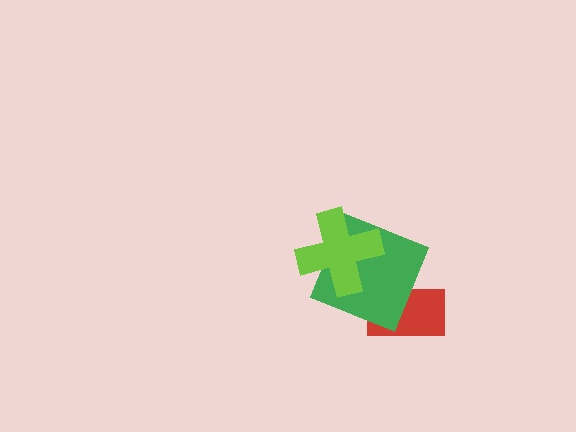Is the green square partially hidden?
Yes, it is partially covered by another shape.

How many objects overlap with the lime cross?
1 object overlaps with the lime cross.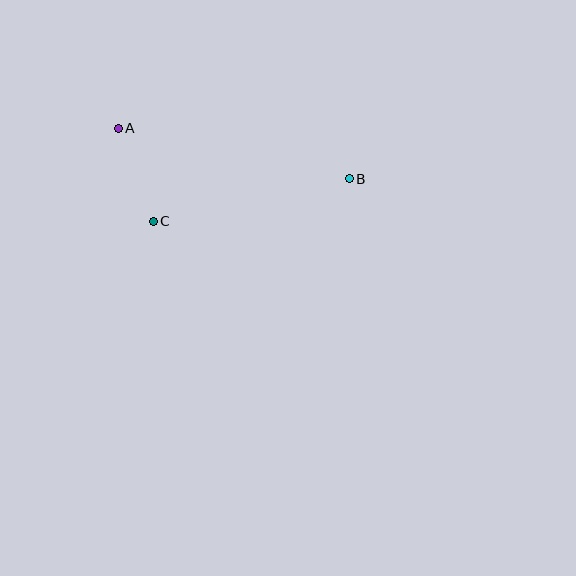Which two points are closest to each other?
Points A and C are closest to each other.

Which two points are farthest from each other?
Points A and B are farthest from each other.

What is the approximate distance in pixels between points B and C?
The distance between B and C is approximately 201 pixels.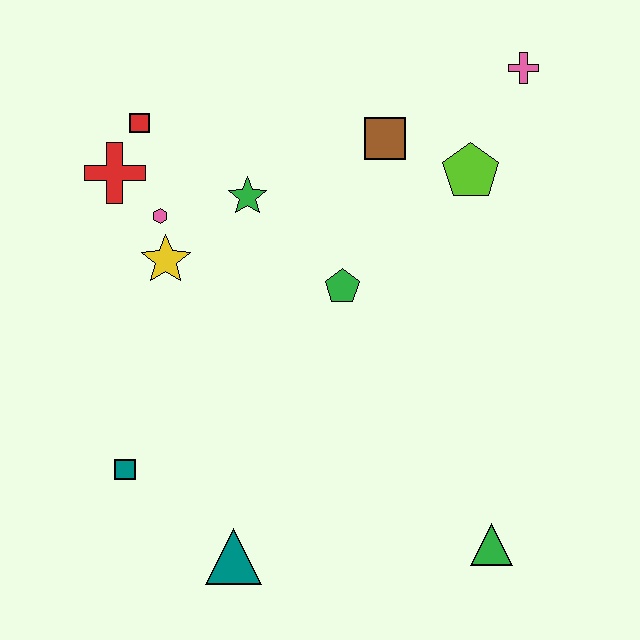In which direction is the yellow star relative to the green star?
The yellow star is to the left of the green star.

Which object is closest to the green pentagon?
The green star is closest to the green pentagon.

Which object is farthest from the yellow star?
The green triangle is farthest from the yellow star.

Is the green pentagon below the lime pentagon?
Yes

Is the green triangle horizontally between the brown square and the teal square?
No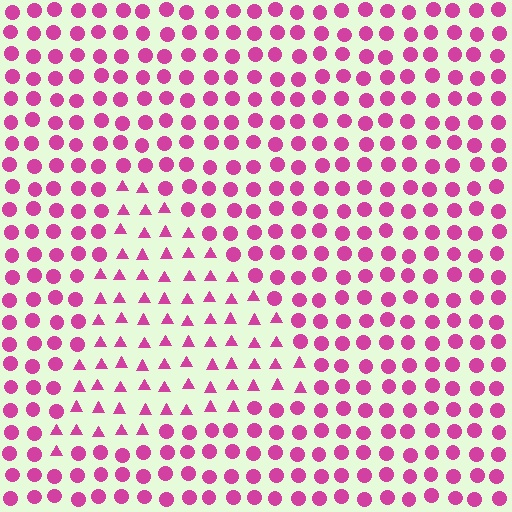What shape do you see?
I see a triangle.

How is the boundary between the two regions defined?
The boundary is defined by a change in element shape: triangles inside vs. circles outside. All elements share the same color and spacing.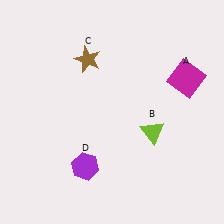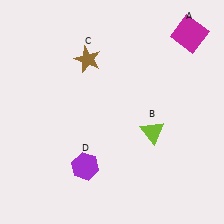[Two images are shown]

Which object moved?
The magenta square (A) moved up.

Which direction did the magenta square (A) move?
The magenta square (A) moved up.